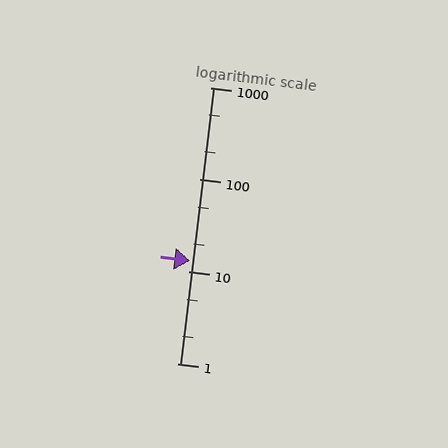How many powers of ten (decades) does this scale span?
The scale spans 3 decades, from 1 to 1000.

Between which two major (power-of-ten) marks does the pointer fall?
The pointer is between 10 and 100.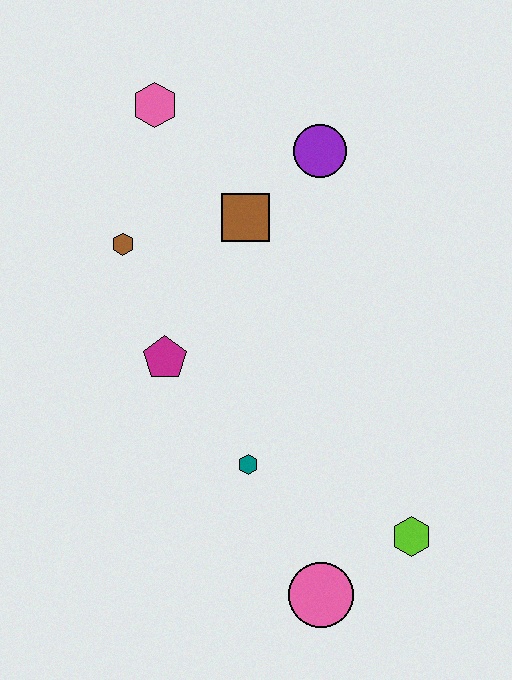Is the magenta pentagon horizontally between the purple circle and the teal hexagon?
No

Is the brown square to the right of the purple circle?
No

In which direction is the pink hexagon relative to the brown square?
The pink hexagon is above the brown square.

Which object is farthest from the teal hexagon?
The pink hexagon is farthest from the teal hexagon.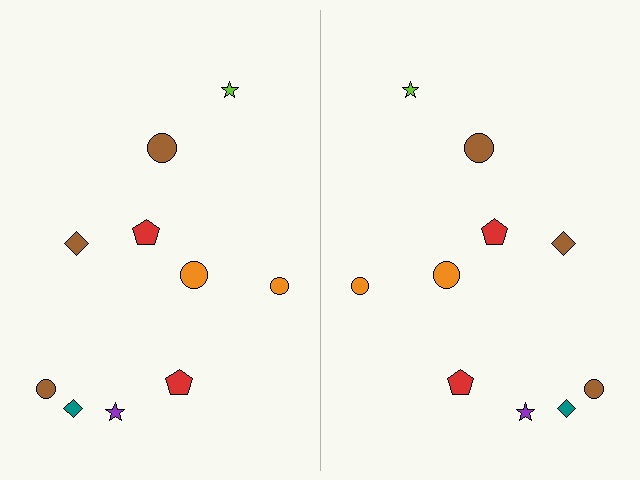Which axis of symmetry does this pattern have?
The pattern has a vertical axis of symmetry running through the center of the image.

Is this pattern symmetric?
Yes, this pattern has bilateral (reflection) symmetry.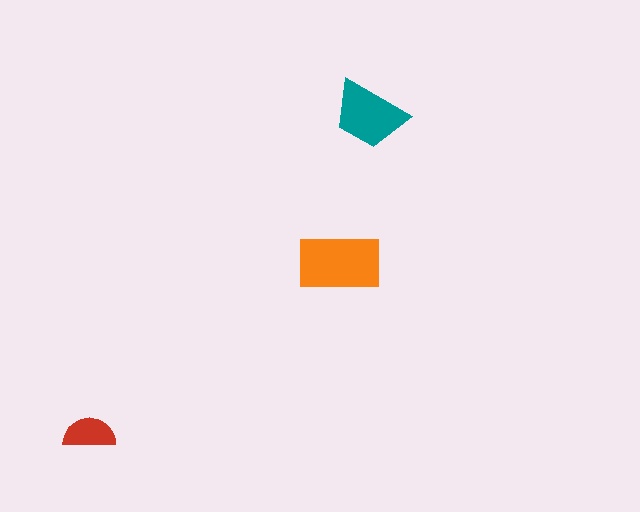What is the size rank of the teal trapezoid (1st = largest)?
2nd.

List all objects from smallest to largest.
The red semicircle, the teal trapezoid, the orange rectangle.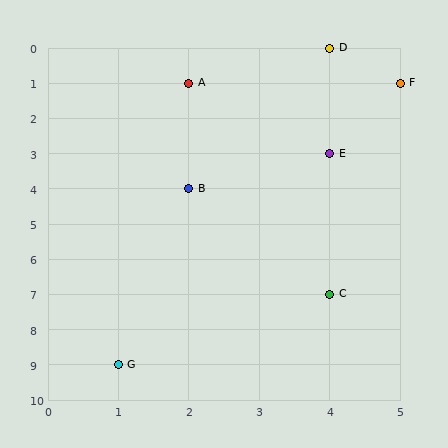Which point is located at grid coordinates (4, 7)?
Point C is at (4, 7).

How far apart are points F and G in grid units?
Points F and G are 4 columns and 8 rows apart (about 8.9 grid units diagonally).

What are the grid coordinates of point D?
Point D is at grid coordinates (4, 0).